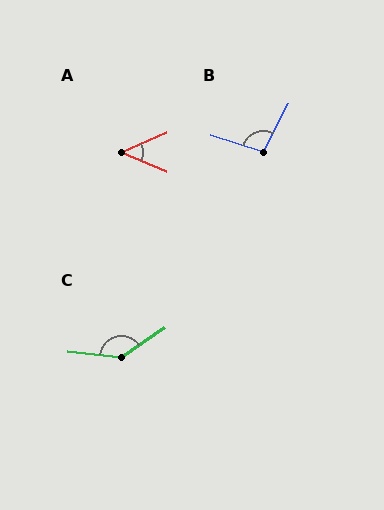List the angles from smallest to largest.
A (46°), B (99°), C (138°).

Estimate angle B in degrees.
Approximately 99 degrees.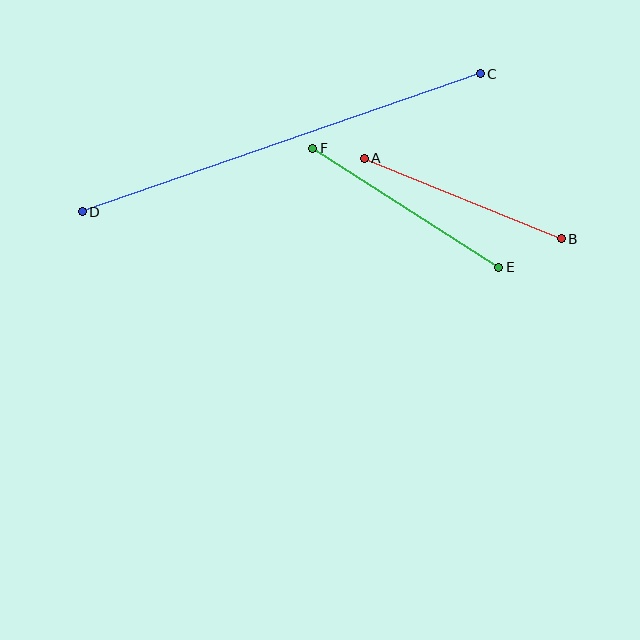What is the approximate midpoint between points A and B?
The midpoint is at approximately (463, 199) pixels.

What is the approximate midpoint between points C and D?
The midpoint is at approximately (281, 143) pixels.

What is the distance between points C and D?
The distance is approximately 422 pixels.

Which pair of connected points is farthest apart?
Points C and D are farthest apart.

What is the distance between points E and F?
The distance is approximately 221 pixels.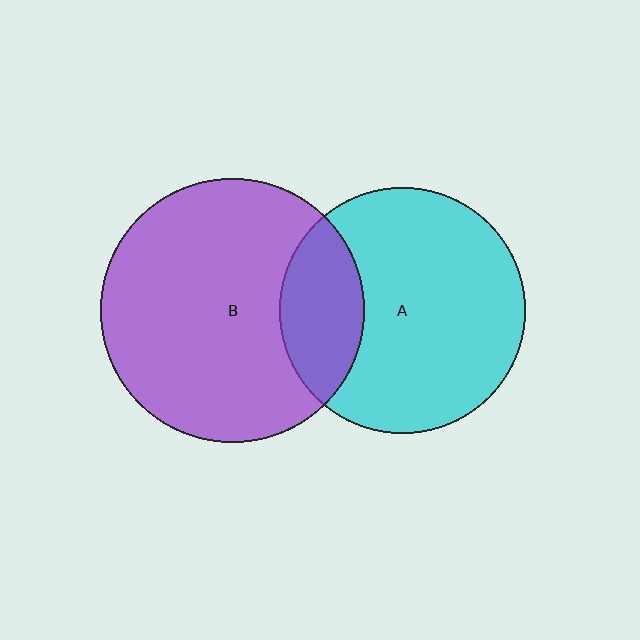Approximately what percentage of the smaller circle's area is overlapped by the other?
Approximately 25%.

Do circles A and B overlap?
Yes.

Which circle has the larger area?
Circle B (purple).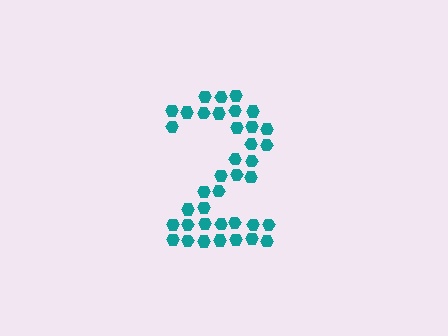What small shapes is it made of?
It is made of small hexagons.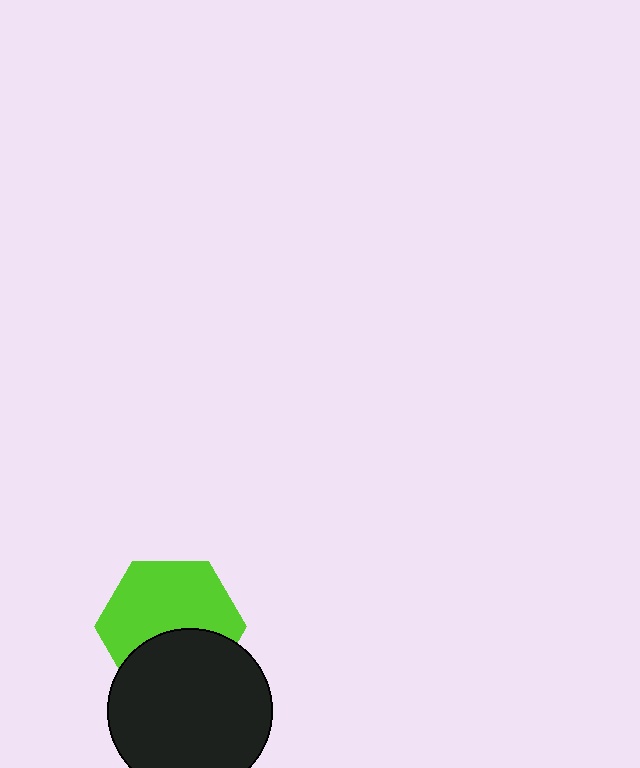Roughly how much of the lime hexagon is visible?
About half of it is visible (roughly 62%).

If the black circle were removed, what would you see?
You would see the complete lime hexagon.